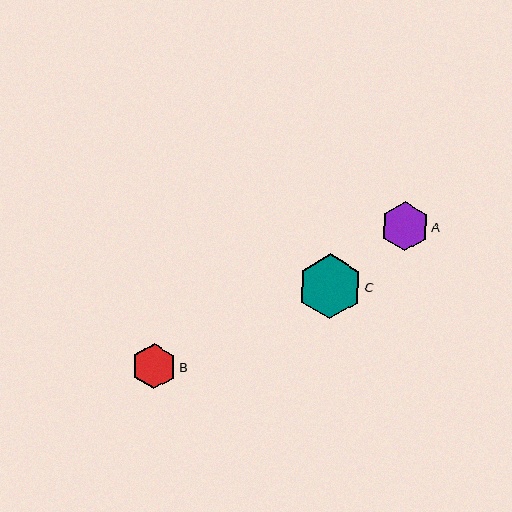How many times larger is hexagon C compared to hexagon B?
Hexagon C is approximately 1.4 times the size of hexagon B.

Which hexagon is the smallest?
Hexagon B is the smallest with a size of approximately 45 pixels.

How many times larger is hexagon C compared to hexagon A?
Hexagon C is approximately 1.3 times the size of hexagon A.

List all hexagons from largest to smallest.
From largest to smallest: C, A, B.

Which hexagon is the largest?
Hexagon C is the largest with a size of approximately 65 pixels.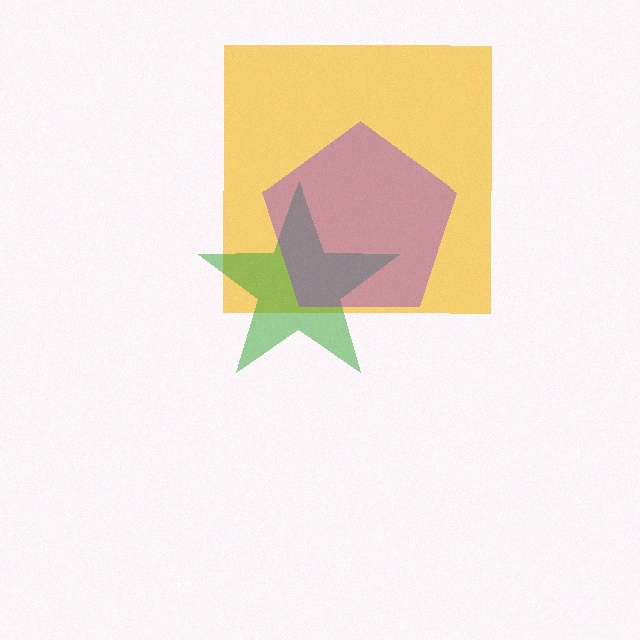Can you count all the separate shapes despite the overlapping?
Yes, there are 3 separate shapes.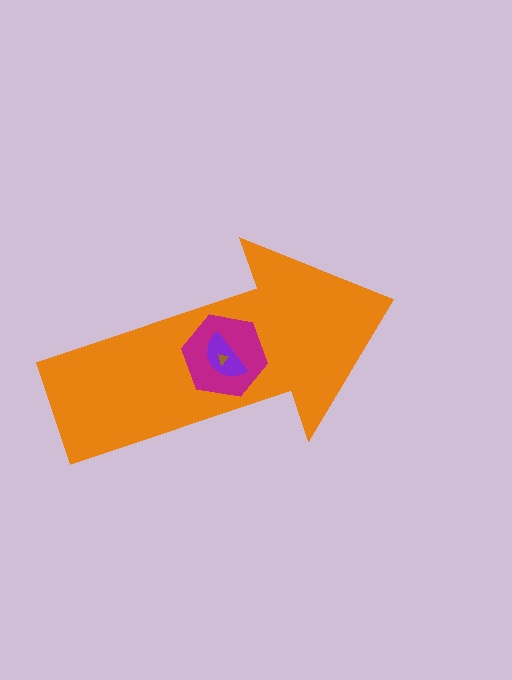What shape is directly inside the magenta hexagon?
The purple semicircle.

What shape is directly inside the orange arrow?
The magenta hexagon.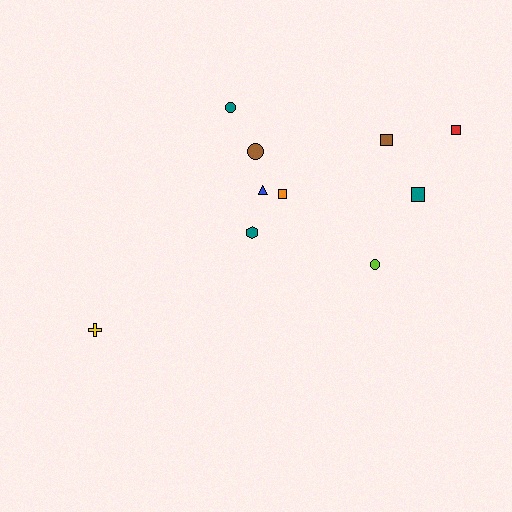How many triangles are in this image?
There is 1 triangle.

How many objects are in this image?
There are 10 objects.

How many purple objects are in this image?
There are no purple objects.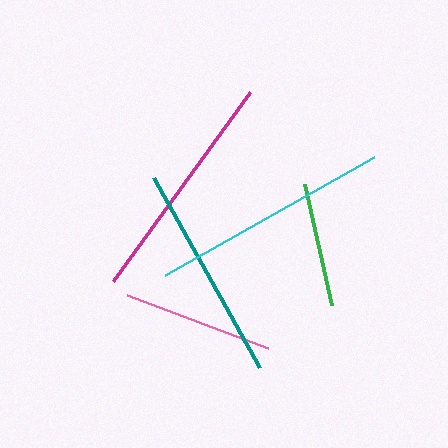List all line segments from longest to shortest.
From longest to shortest: cyan, magenta, teal, pink, green.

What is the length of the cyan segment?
The cyan segment is approximately 240 pixels long.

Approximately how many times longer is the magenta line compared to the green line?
The magenta line is approximately 1.9 times the length of the green line.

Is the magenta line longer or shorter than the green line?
The magenta line is longer than the green line.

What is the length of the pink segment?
The pink segment is approximately 151 pixels long.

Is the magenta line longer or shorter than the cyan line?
The cyan line is longer than the magenta line.